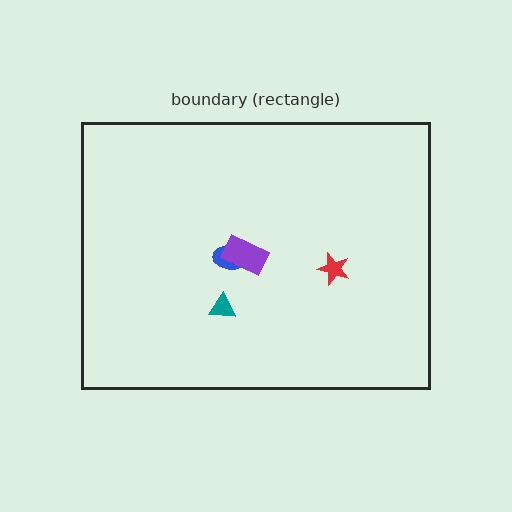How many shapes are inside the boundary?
4 inside, 0 outside.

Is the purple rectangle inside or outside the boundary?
Inside.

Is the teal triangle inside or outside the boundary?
Inside.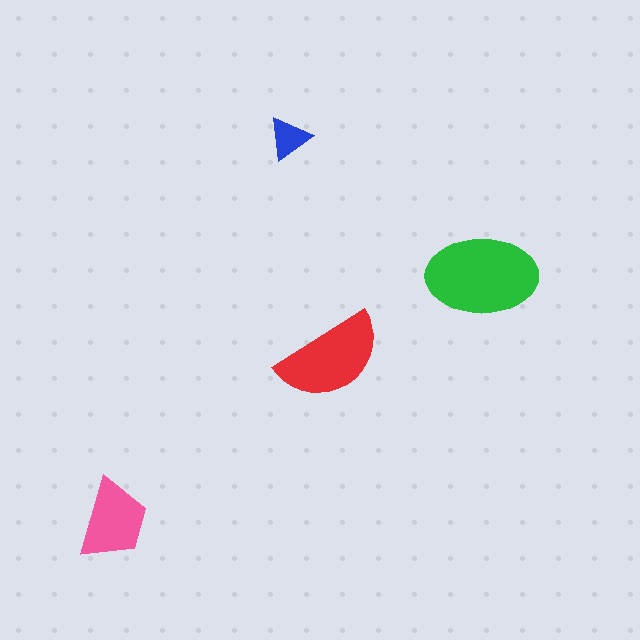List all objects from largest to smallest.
The green ellipse, the red semicircle, the pink trapezoid, the blue triangle.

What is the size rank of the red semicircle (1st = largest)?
2nd.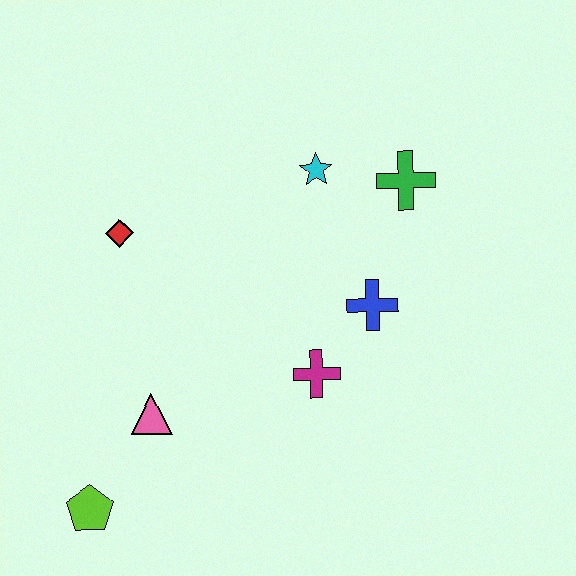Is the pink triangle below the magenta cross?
Yes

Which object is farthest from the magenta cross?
The lime pentagon is farthest from the magenta cross.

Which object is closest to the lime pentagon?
The pink triangle is closest to the lime pentagon.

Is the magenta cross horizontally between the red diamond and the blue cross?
Yes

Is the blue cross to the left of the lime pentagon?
No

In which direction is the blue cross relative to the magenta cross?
The blue cross is above the magenta cross.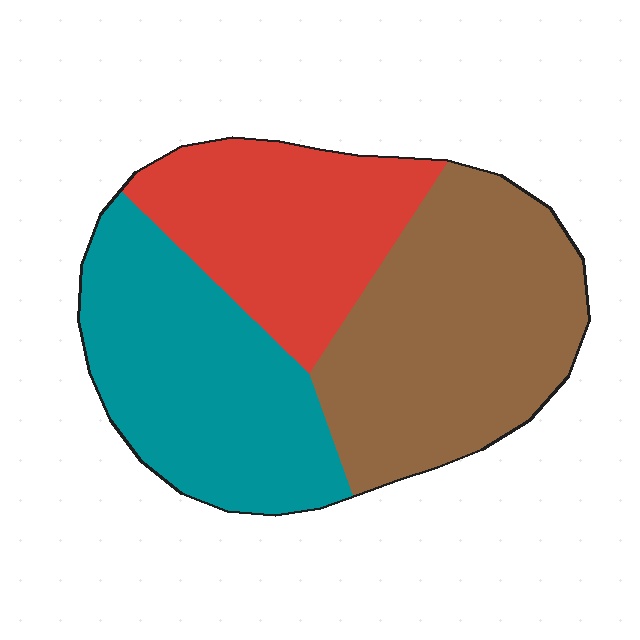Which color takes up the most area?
Brown, at roughly 40%.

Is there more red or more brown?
Brown.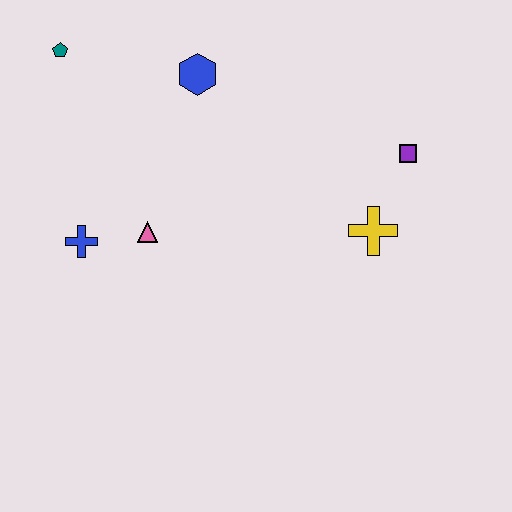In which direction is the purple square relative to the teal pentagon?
The purple square is to the right of the teal pentagon.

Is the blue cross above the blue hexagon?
No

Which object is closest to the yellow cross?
The purple square is closest to the yellow cross.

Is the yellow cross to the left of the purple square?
Yes